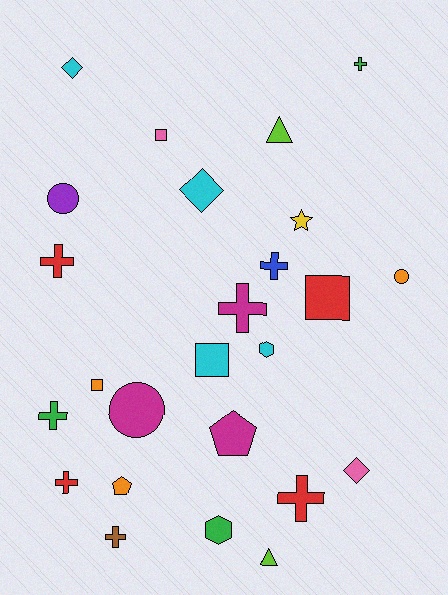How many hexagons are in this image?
There are 2 hexagons.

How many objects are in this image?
There are 25 objects.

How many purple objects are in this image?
There is 1 purple object.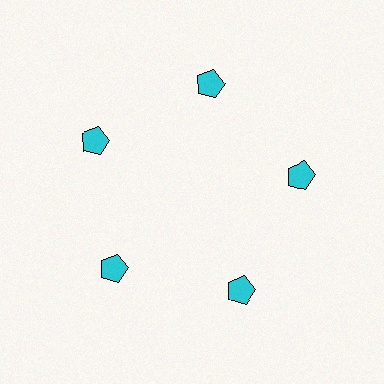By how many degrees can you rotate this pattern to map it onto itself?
The pattern maps onto itself every 72 degrees of rotation.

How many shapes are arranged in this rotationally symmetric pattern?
There are 5 shapes, arranged in 5 groups of 1.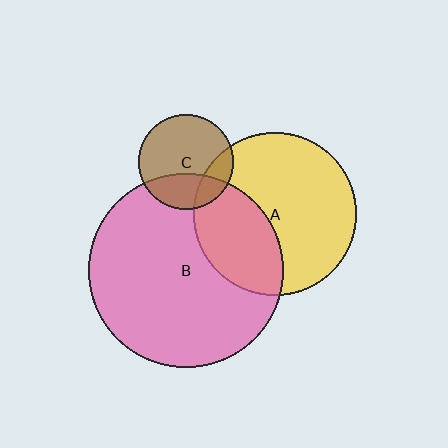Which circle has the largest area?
Circle B (pink).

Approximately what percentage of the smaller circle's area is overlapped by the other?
Approximately 20%.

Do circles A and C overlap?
Yes.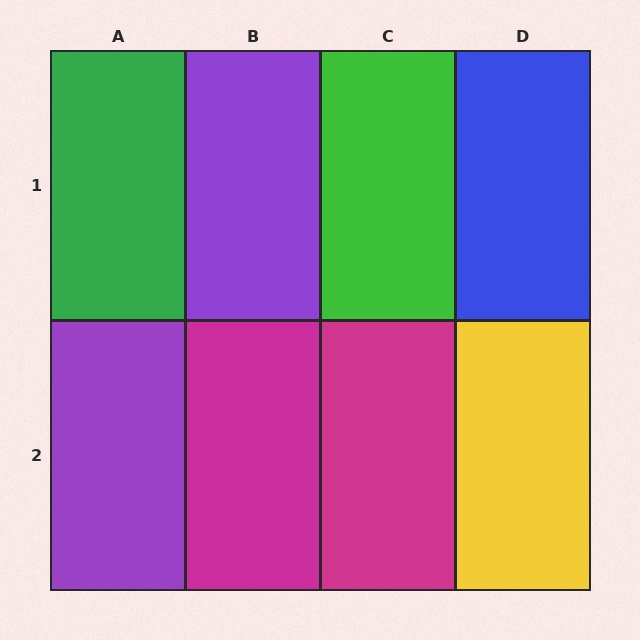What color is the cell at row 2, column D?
Yellow.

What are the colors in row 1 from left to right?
Green, purple, green, blue.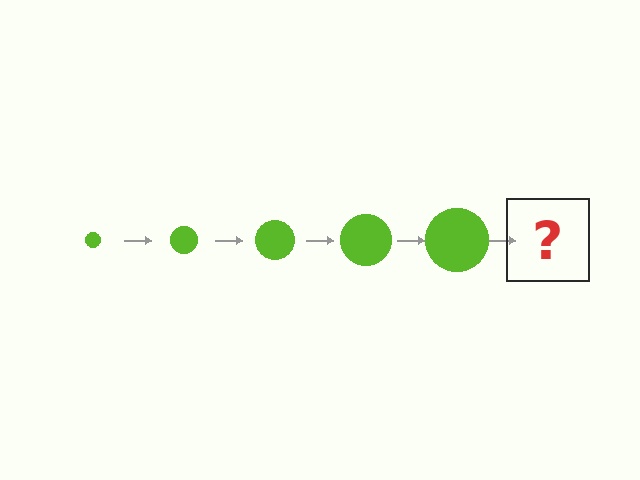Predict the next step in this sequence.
The next step is a lime circle, larger than the previous one.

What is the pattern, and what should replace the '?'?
The pattern is that the circle gets progressively larger each step. The '?' should be a lime circle, larger than the previous one.